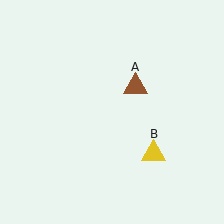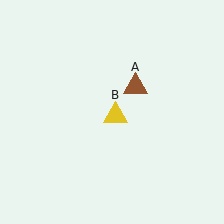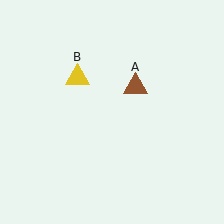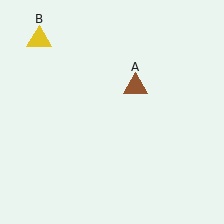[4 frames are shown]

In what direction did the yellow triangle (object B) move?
The yellow triangle (object B) moved up and to the left.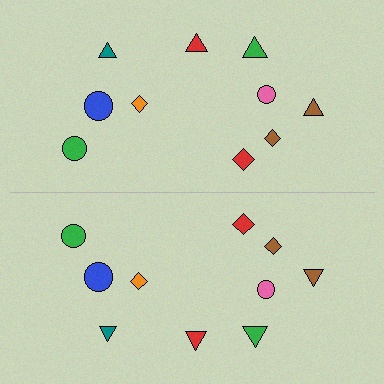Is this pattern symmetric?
Yes, this pattern has bilateral (reflection) symmetry.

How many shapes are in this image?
There are 20 shapes in this image.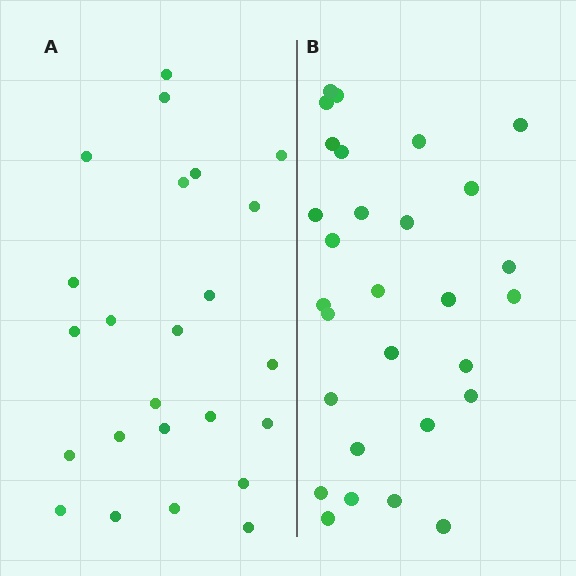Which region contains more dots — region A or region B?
Region B (the right region) has more dots.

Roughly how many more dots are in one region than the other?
Region B has about 5 more dots than region A.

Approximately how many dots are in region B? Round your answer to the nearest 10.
About 30 dots. (The exact count is 29, which rounds to 30.)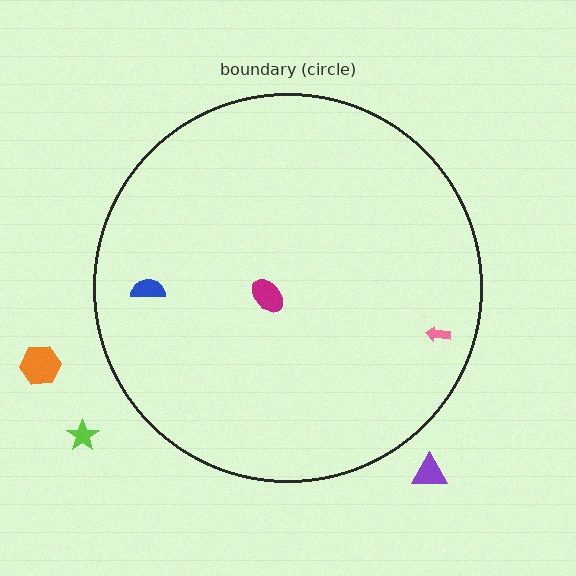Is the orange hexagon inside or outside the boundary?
Outside.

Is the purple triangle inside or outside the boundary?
Outside.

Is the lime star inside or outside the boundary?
Outside.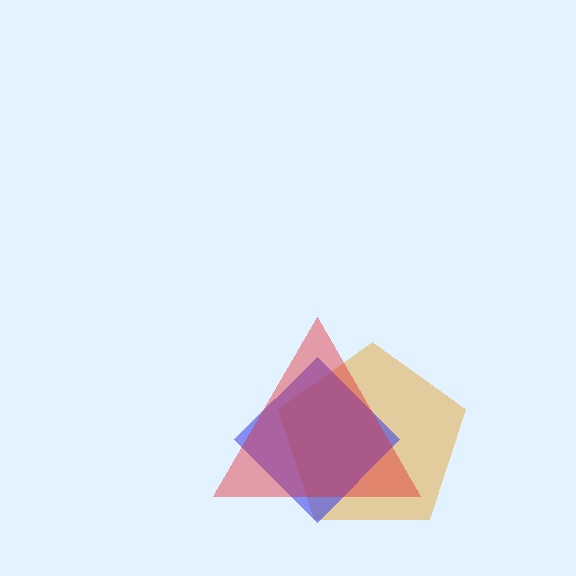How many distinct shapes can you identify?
There are 3 distinct shapes: an orange pentagon, a blue diamond, a red triangle.